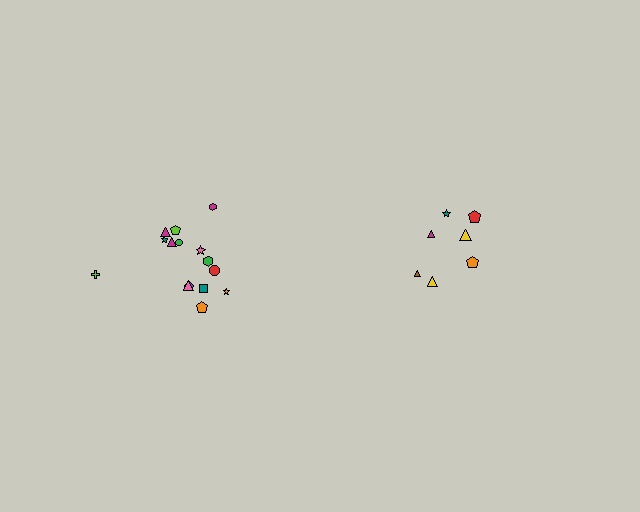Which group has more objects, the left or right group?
The left group.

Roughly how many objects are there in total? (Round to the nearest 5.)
Roughly 20 objects in total.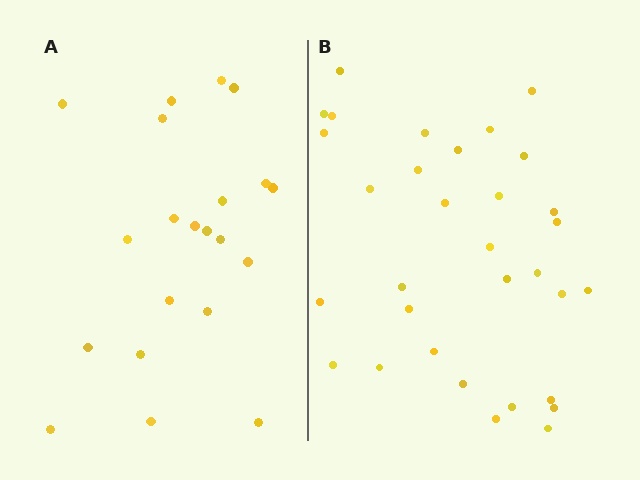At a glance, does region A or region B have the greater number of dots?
Region B (the right region) has more dots.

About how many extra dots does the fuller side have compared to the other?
Region B has roughly 12 or so more dots than region A.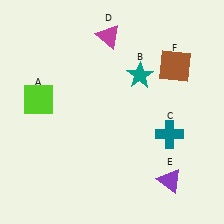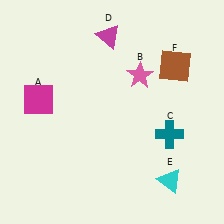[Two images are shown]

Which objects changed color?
A changed from lime to magenta. B changed from teal to pink. E changed from purple to cyan.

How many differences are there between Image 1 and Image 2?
There are 3 differences between the two images.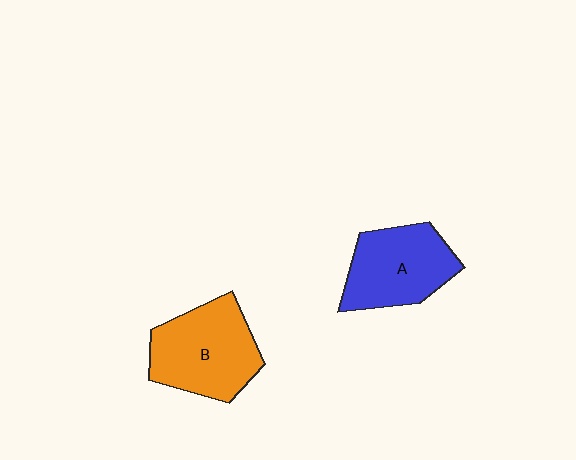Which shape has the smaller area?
Shape A (blue).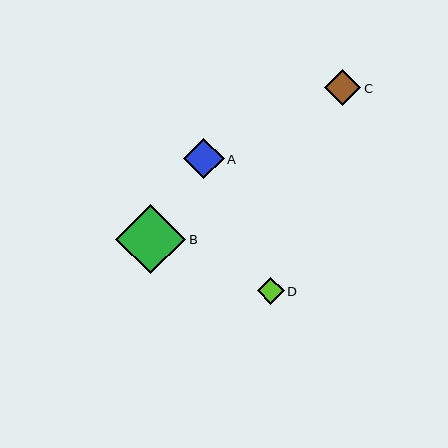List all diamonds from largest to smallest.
From largest to smallest: B, A, C, D.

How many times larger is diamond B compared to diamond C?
Diamond B is approximately 1.9 times the size of diamond C.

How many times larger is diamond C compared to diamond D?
Diamond C is approximately 1.4 times the size of diamond D.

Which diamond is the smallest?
Diamond D is the smallest with a size of approximately 26 pixels.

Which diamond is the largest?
Diamond B is the largest with a size of approximately 70 pixels.